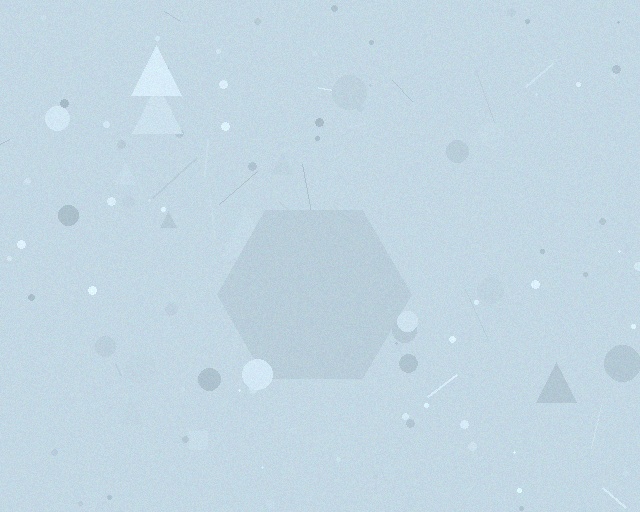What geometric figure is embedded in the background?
A hexagon is embedded in the background.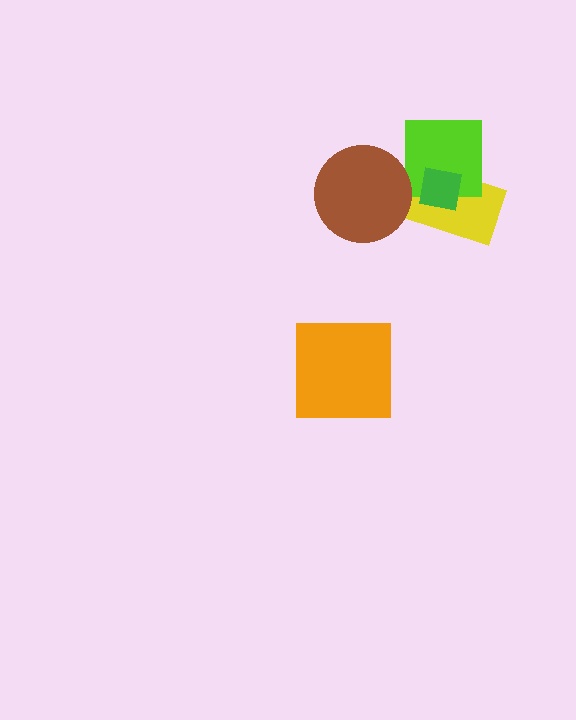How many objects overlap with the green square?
2 objects overlap with the green square.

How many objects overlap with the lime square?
2 objects overlap with the lime square.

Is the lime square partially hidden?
Yes, it is partially covered by another shape.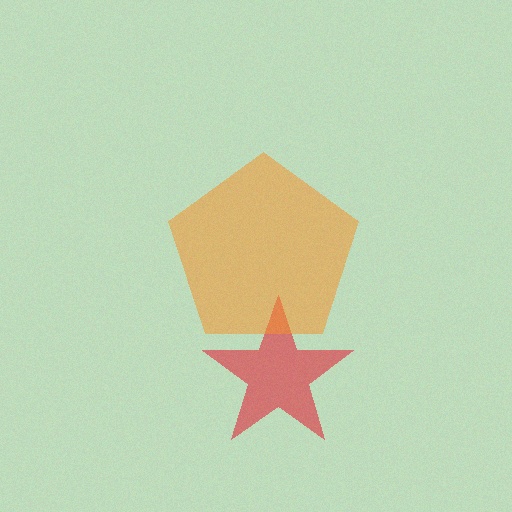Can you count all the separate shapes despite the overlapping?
Yes, there are 2 separate shapes.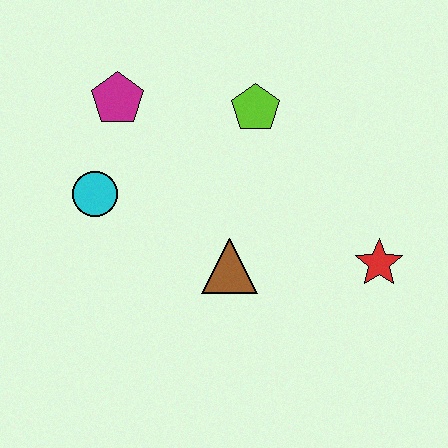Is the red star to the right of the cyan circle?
Yes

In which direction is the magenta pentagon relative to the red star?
The magenta pentagon is to the left of the red star.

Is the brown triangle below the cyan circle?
Yes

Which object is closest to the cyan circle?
The magenta pentagon is closest to the cyan circle.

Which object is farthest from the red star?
The magenta pentagon is farthest from the red star.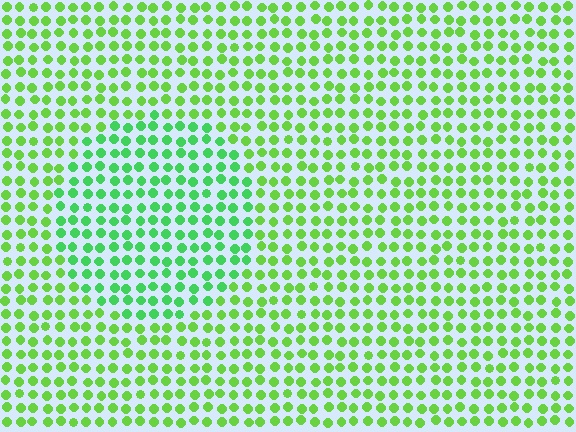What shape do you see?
I see a circle.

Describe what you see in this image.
The image is filled with small lime elements in a uniform arrangement. A circle-shaped region is visible where the elements are tinted to a slightly different hue, forming a subtle color boundary.